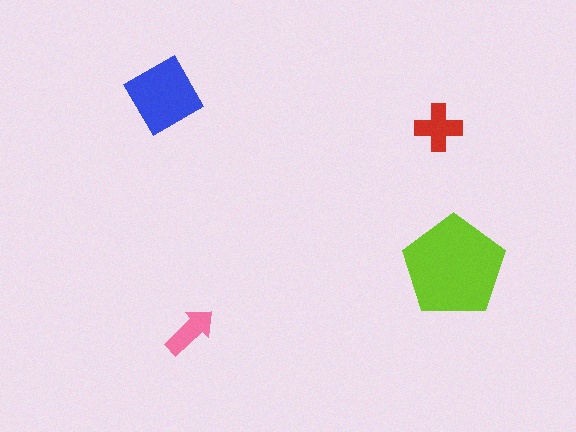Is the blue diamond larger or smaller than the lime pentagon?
Smaller.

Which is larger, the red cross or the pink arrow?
The red cross.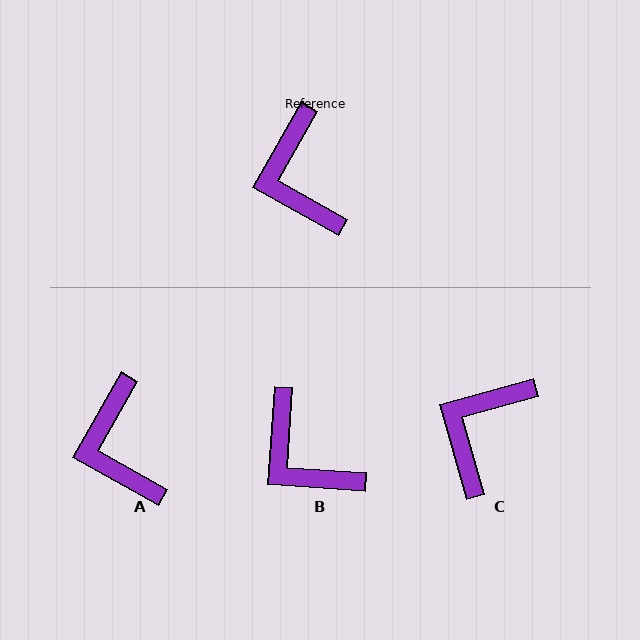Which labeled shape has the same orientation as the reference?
A.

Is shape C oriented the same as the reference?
No, it is off by about 45 degrees.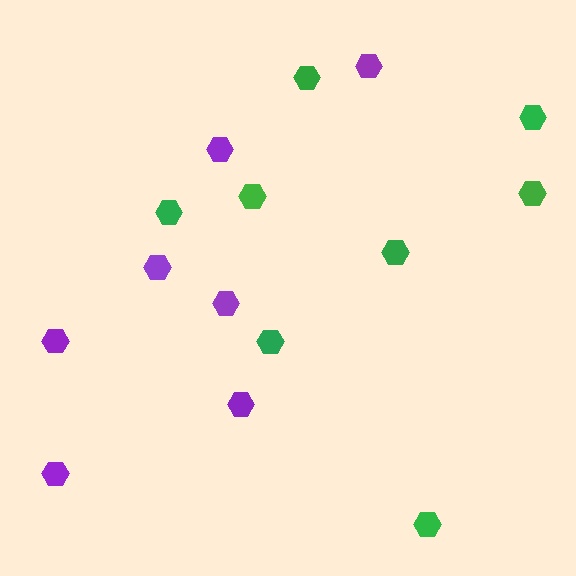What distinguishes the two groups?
There are 2 groups: one group of green hexagons (8) and one group of purple hexagons (7).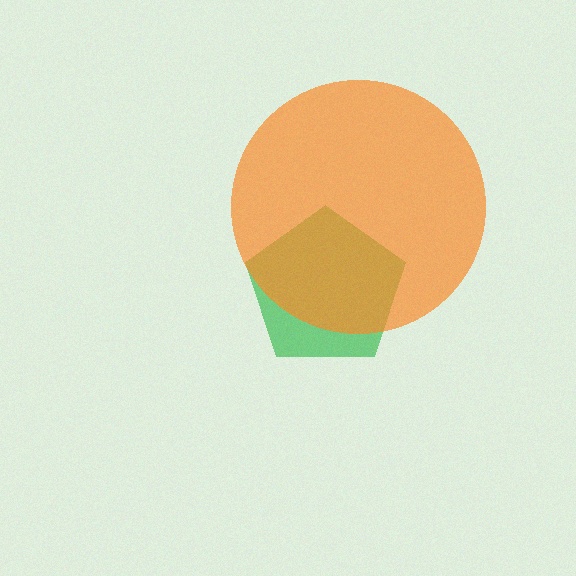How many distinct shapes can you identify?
There are 2 distinct shapes: a green pentagon, an orange circle.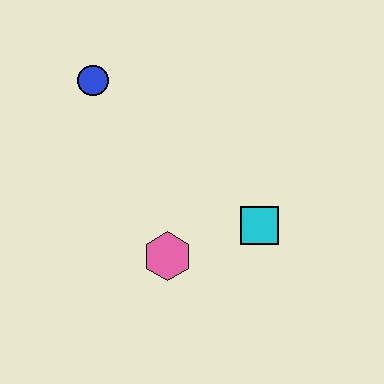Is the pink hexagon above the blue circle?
No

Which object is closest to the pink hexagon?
The cyan square is closest to the pink hexagon.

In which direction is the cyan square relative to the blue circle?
The cyan square is to the right of the blue circle.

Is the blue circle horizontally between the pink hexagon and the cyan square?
No